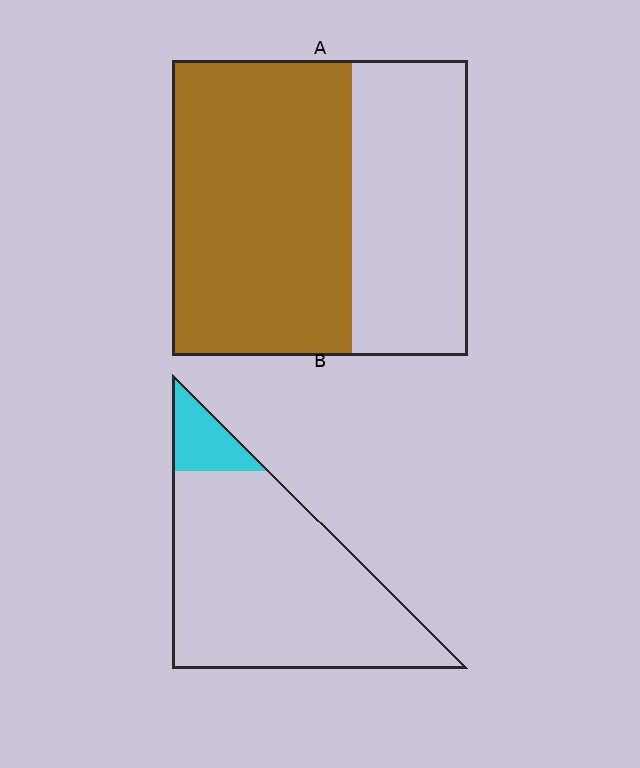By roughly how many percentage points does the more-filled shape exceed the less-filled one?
By roughly 50 percentage points (A over B).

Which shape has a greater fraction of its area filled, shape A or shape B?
Shape A.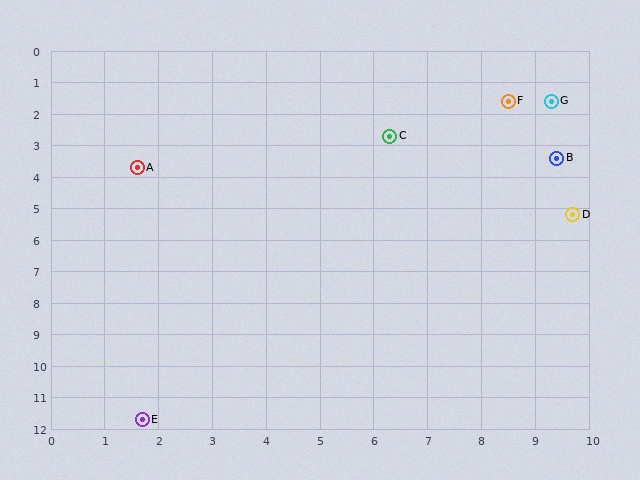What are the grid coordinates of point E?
Point E is at approximately (1.7, 11.7).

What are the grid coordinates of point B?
Point B is at approximately (9.4, 3.4).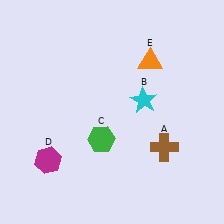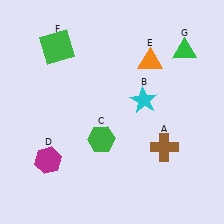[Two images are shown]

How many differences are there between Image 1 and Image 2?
There are 2 differences between the two images.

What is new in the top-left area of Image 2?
A green square (F) was added in the top-left area of Image 2.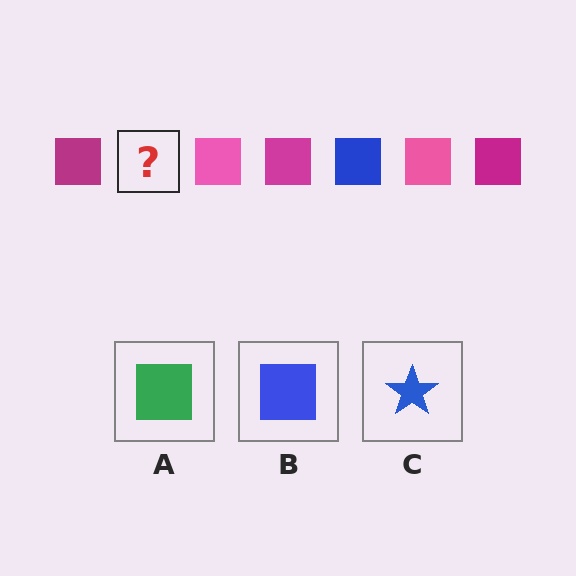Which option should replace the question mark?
Option B.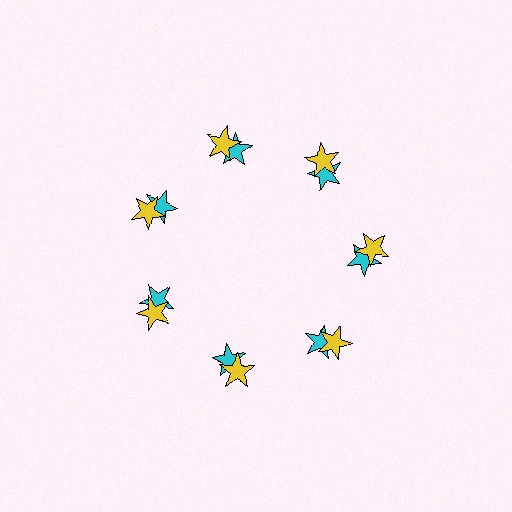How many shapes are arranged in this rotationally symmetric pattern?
There are 14 shapes, arranged in 7 groups of 2.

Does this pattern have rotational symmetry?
Yes, this pattern has 7-fold rotational symmetry. It looks the same after rotating 51 degrees around the center.